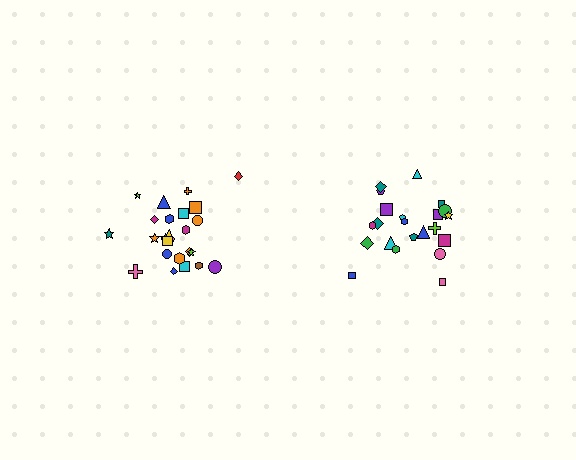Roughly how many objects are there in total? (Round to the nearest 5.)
Roughly 45 objects in total.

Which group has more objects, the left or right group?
The left group.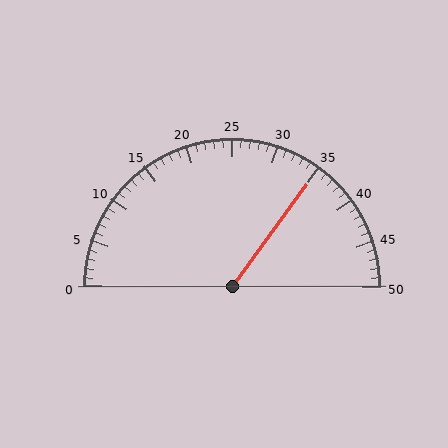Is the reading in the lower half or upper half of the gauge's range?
The reading is in the upper half of the range (0 to 50).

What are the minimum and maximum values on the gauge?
The gauge ranges from 0 to 50.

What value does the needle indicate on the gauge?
The needle indicates approximately 35.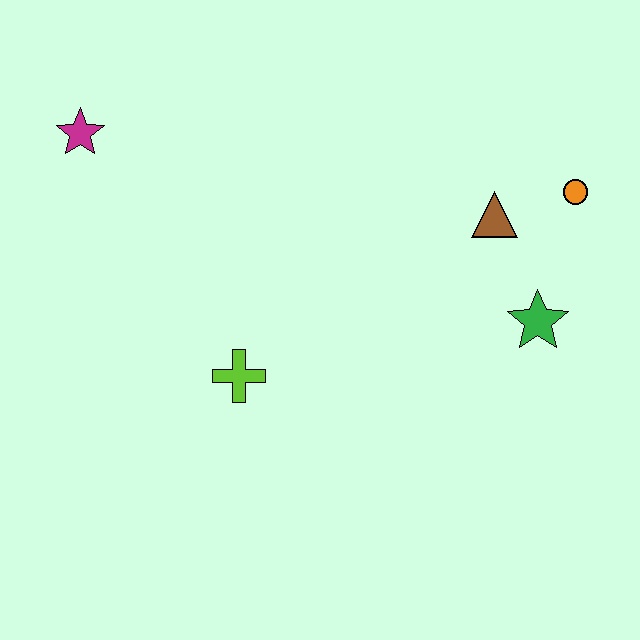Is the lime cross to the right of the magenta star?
Yes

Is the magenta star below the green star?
No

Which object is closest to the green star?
The brown triangle is closest to the green star.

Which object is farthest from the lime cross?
The orange circle is farthest from the lime cross.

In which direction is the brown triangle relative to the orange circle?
The brown triangle is to the left of the orange circle.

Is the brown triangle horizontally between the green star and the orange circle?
No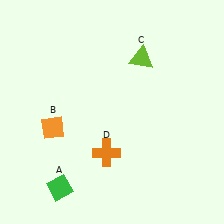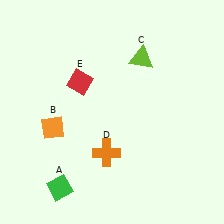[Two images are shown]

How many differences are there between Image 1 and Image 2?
There is 1 difference between the two images.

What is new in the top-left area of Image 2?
A red diamond (E) was added in the top-left area of Image 2.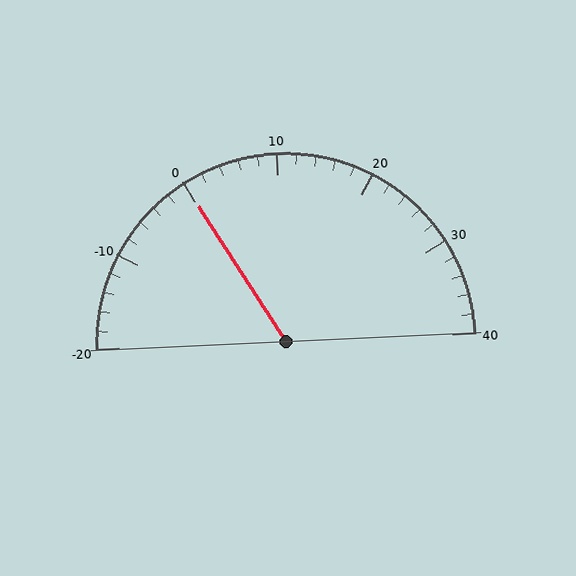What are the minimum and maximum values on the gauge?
The gauge ranges from -20 to 40.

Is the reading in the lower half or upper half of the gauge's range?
The reading is in the lower half of the range (-20 to 40).